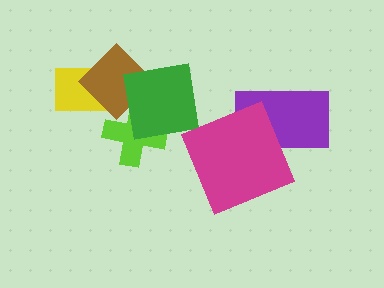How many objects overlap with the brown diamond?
3 objects overlap with the brown diamond.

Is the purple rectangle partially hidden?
Yes, it is partially covered by another shape.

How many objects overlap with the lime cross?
2 objects overlap with the lime cross.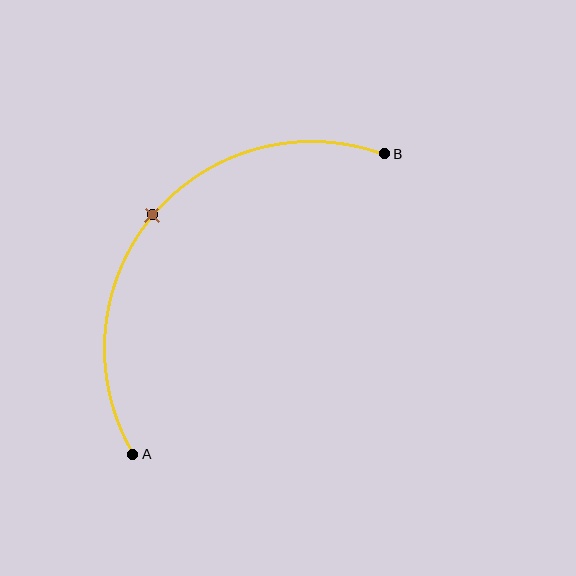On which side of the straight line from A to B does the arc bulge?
The arc bulges above and to the left of the straight line connecting A and B.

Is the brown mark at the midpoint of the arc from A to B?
Yes. The brown mark lies on the arc at equal arc-length from both A and B — it is the arc midpoint.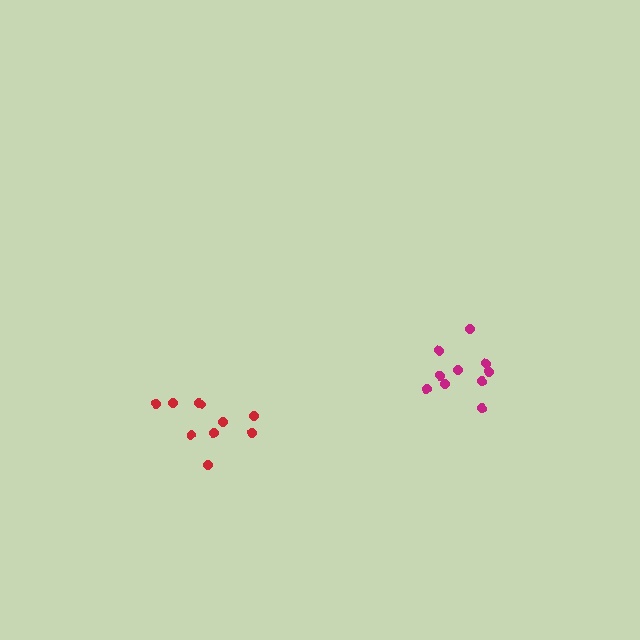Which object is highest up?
The magenta cluster is topmost.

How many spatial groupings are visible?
There are 2 spatial groupings.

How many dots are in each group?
Group 1: 10 dots, Group 2: 10 dots (20 total).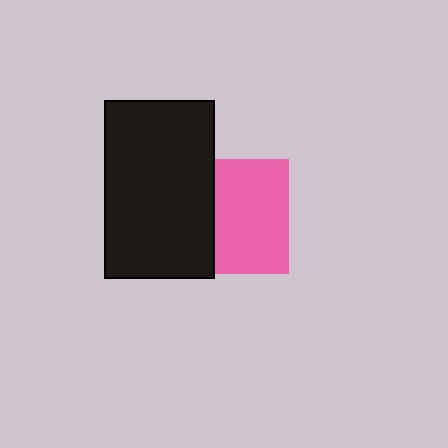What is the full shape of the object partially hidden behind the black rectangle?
The partially hidden object is a pink square.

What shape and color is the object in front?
The object in front is a black rectangle.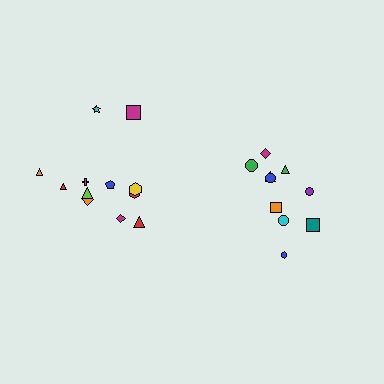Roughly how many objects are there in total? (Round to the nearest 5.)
Roughly 20 objects in total.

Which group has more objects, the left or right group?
The left group.